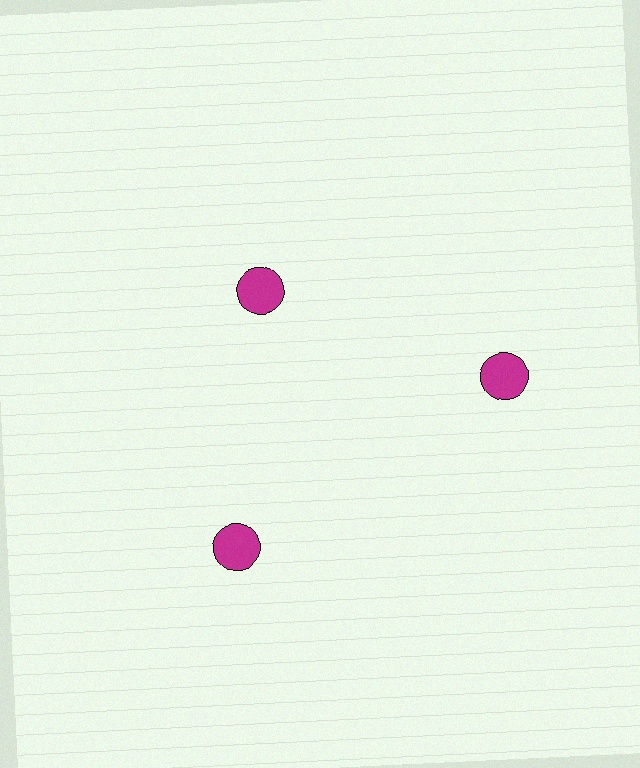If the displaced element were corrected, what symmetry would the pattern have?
It would have 3-fold rotational symmetry — the pattern would map onto itself every 120 degrees.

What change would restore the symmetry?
The symmetry would be restored by moving it outward, back onto the ring so that all 3 circles sit at equal angles and equal distance from the center.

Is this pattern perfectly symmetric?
No. The 3 magenta circles are arranged in a ring, but one element near the 11 o'clock position is pulled inward toward the center, breaking the 3-fold rotational symmetry.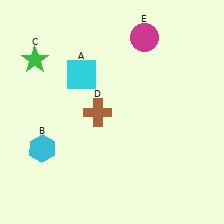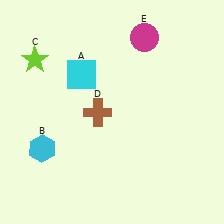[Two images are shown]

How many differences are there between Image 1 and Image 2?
There is 1 difference between the two images.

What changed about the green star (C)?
In Image 1, C is green. In Image 2, it changed to lime.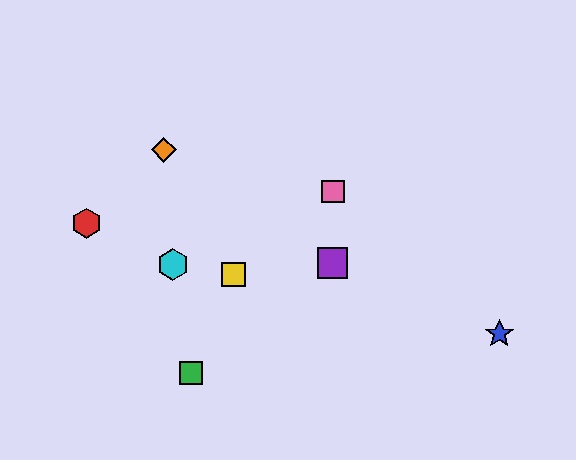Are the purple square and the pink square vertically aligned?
Yes, both are at x≈333.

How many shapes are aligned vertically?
2 shapes (the purple square, the pink square) are aligned vertically.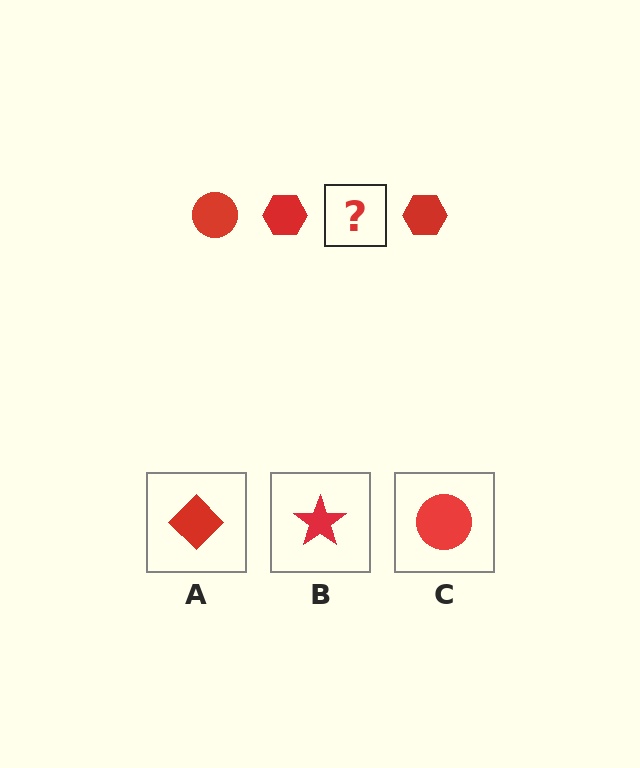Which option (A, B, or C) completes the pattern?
C.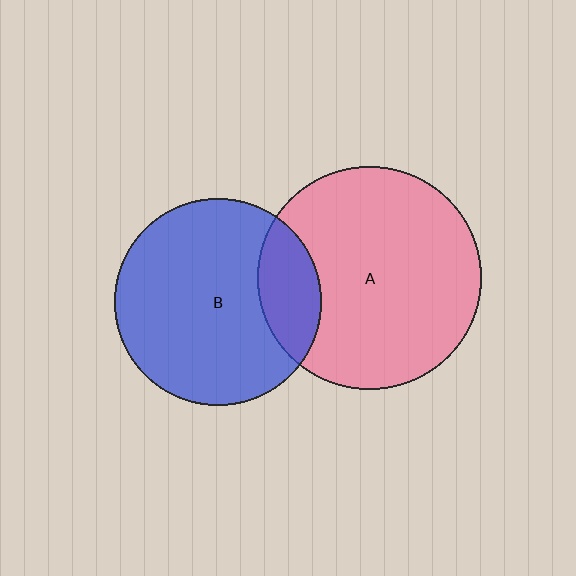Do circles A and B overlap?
Yes.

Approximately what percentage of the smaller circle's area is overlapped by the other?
Approximately 20%.